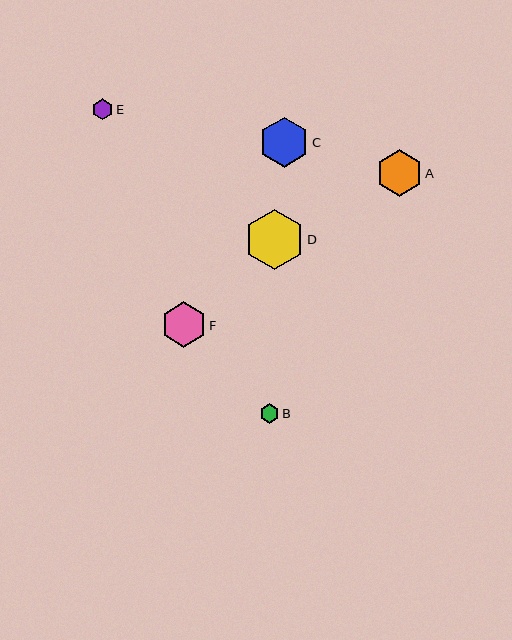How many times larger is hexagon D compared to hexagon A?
Hexagon D is approximately 1.3 times the size of hexagon A.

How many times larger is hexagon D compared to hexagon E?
Hexagon D is approximately 2.9 times the size of hexagon E.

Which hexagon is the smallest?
Hexagon B is the smallest with a size of approximately 19 pixels.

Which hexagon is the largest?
Hexagon D is the largest with a size of approximately 60 pixels.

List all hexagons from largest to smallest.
From largest to smallest: D, C, A, F, E, B.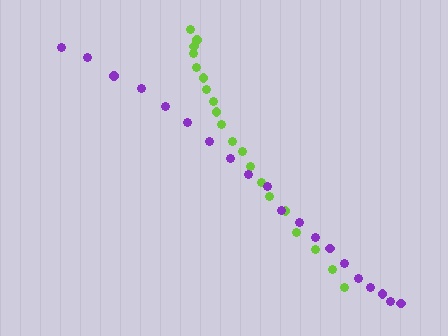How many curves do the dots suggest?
There are 2 distinct paths.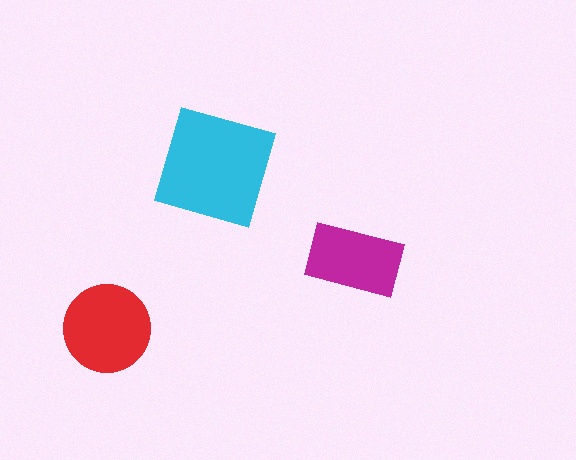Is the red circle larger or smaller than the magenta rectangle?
Larger.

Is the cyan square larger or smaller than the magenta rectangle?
Larger.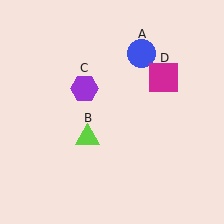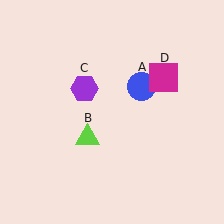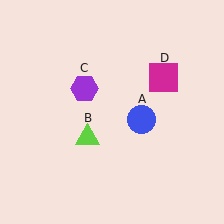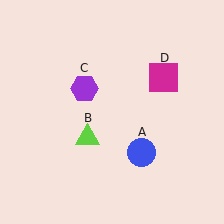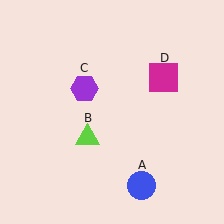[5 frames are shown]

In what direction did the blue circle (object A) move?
The blue circle (object A) moved down.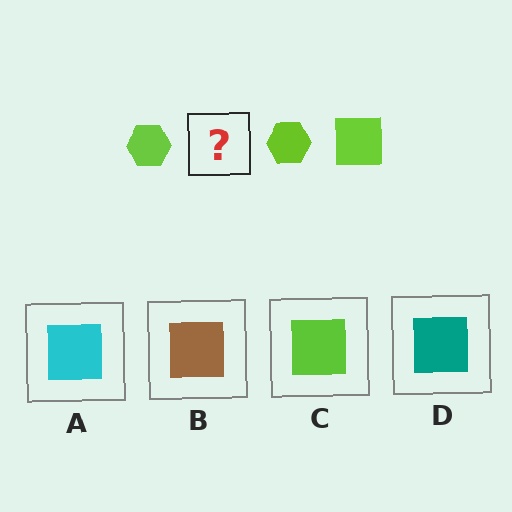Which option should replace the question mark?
Option C.